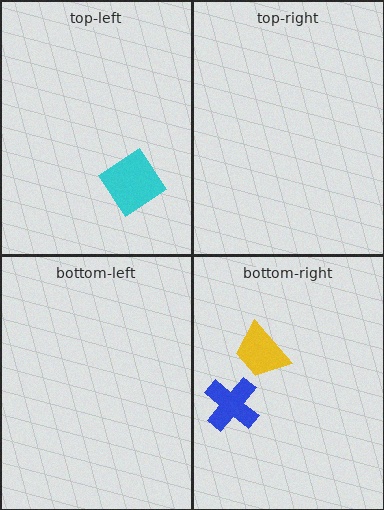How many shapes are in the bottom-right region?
2.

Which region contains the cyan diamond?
The top-left region.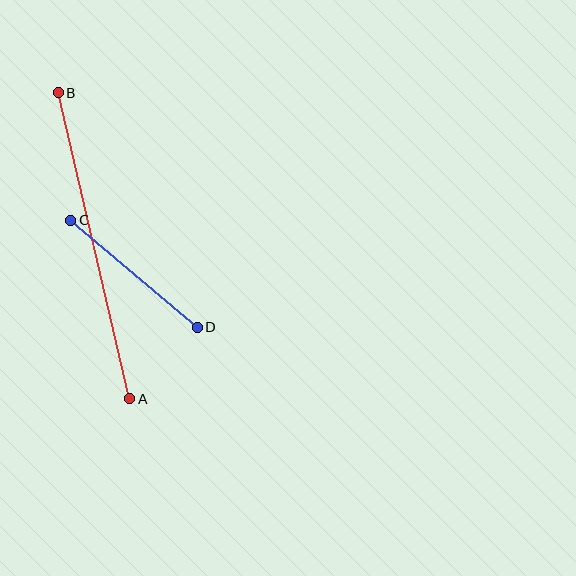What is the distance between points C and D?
The distance is approximately 166 pixels.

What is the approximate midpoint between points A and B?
The midpoint is at approximately (94, 246) pixels.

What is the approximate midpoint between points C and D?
The midpoint is at approximately (134, 274) pixels.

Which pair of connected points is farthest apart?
Points A and B are farthest apart.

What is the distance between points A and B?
The distance is approximately 314 pixels.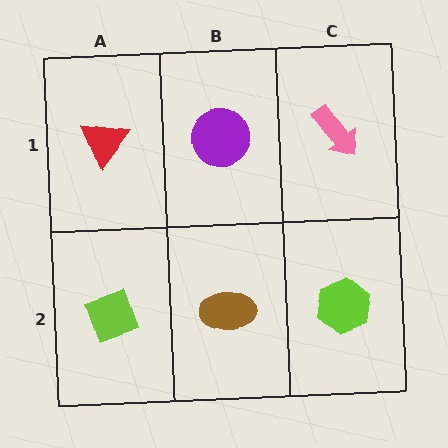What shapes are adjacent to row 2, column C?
A pink arrow (row 1, column C), a brown ellipse (row 2, column B).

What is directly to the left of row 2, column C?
A brown ellipse.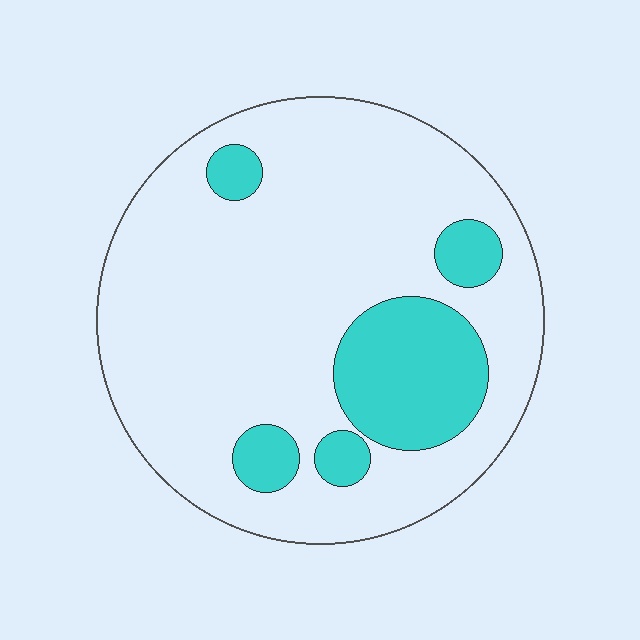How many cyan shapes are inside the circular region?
5.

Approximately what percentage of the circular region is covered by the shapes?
Approximately 20%.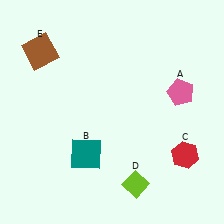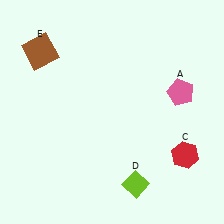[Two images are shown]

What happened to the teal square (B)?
The teal square (B) was removed in Image 2. It was in the bottom-left area of Image 1.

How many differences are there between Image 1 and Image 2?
There is 1 difference between the two images.